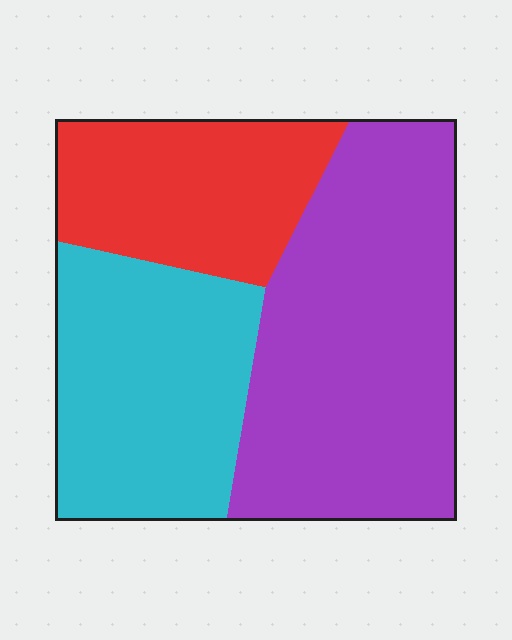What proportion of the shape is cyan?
Cyan covers about 30% of the shape.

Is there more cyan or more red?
Cyan.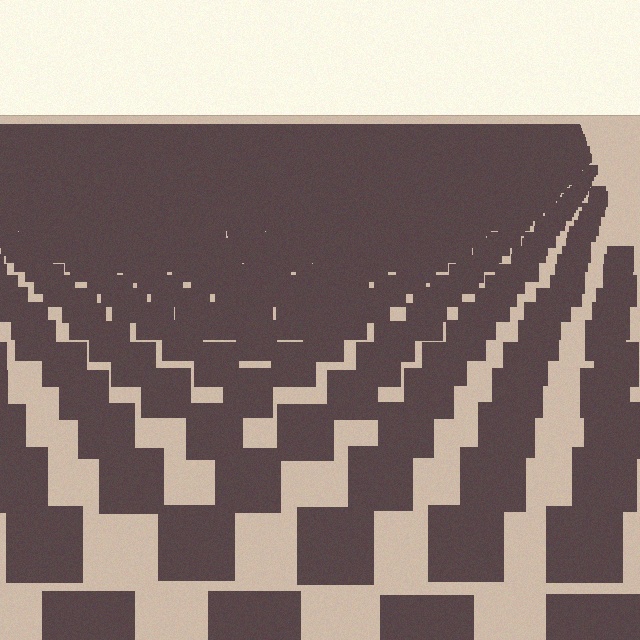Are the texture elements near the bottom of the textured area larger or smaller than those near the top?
Larger. Near the bottom, elements are closer to the viewer and appear at a bigger on-screen size.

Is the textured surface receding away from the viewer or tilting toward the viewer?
The surface is receding away from the viewer. Texture elements get smaller and denser toward the top.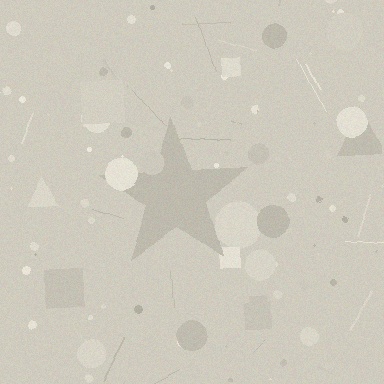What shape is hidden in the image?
A star is hidden in the image.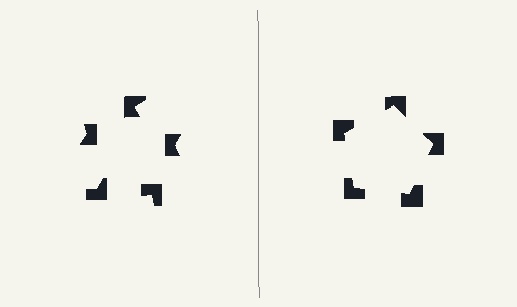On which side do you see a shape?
An illusory pentagon appears on the right side. On the left side the wedge cuts are rotated, so no coherent shape forms.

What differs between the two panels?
The notched squares are positioned identically on both sides; only the wedge orientations differ. On the right they align to a pentagon; on the left they are misaligned.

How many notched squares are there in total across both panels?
10 — 5 on each side.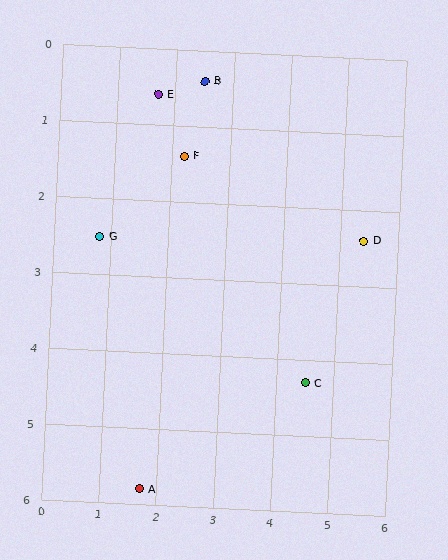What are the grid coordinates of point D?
Point D is at approximately (5.4, 2.4).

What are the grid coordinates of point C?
Point C is at approximately (4.5, 4.3).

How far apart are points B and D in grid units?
Points B and D are about 3.5 grid units apart.